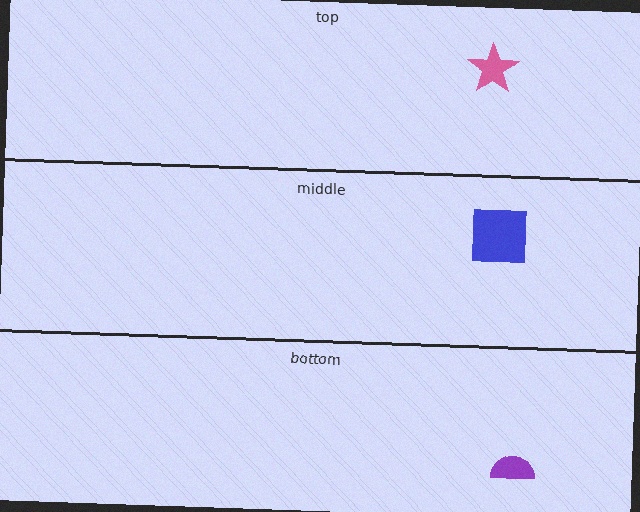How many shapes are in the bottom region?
1.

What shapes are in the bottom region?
The purple semicircle.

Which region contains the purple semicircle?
The bottom region.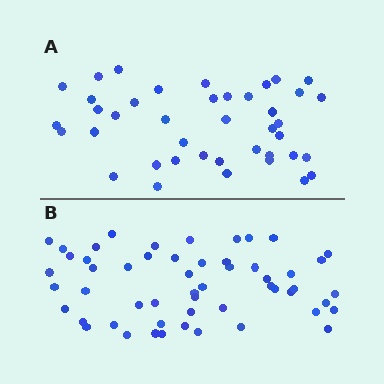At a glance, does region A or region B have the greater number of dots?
Region B (the bottom region) has more dots.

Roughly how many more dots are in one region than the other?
Region B has approximately 15 more dots than region A.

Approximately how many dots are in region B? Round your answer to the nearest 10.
About 50 dots. (The exact count is 54, which rounds to 50.)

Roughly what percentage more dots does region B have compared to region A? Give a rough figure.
About 30% more.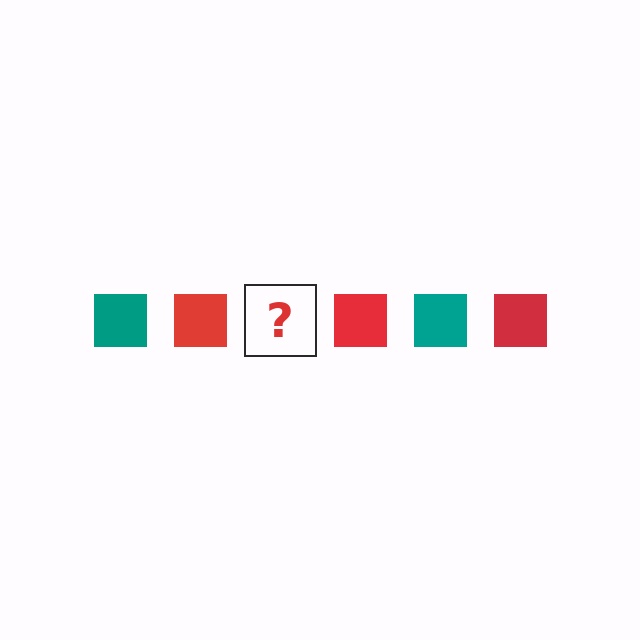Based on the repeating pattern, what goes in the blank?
The blank should be a teal square.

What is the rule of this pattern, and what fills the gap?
The rule is that the pattern cycles through teal, red squares. The gap should be filled with a teal square.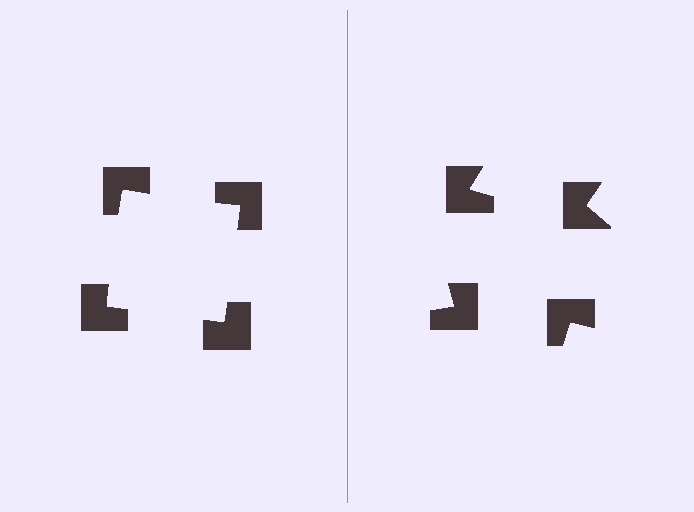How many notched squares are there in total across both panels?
8 — 4 on each side.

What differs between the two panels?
The notched squares are positioned identically on both sides; only the wedge orientations differ. On the left they align to a square; on the right they are misaligned.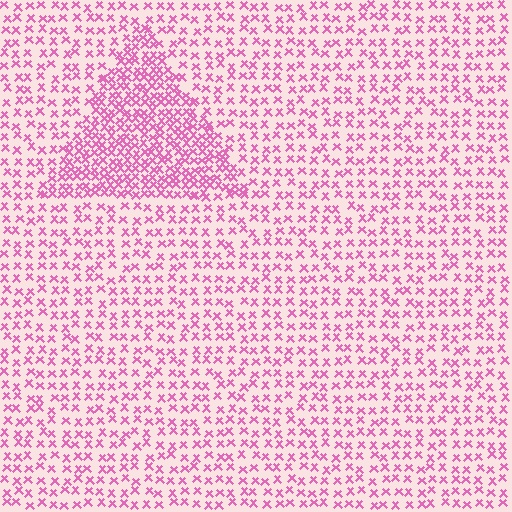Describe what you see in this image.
The image contains small pink elements arranged at two different densities. A triangle-shaped region is visible where the elements are more densely packed than the surrounding area.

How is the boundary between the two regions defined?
The boundary is defined by a change in element density (approximately 2.1x ratio). All elements are the same color, size, and shape.